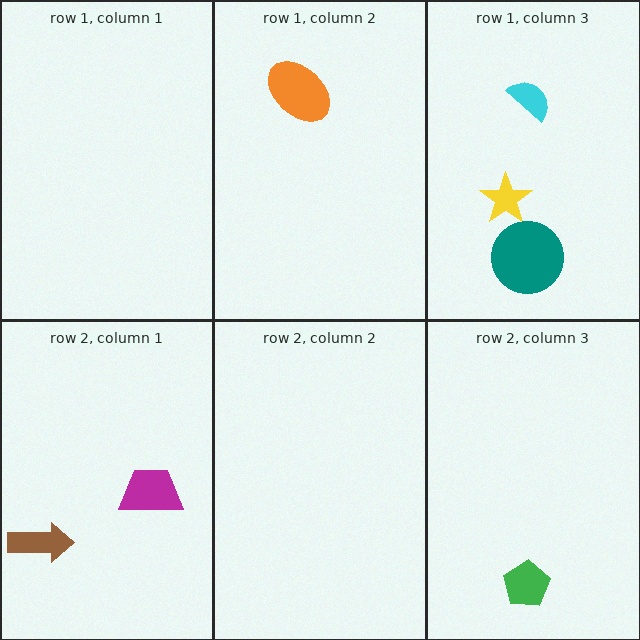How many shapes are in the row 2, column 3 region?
1.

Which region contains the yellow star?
The row 1, column 3 region.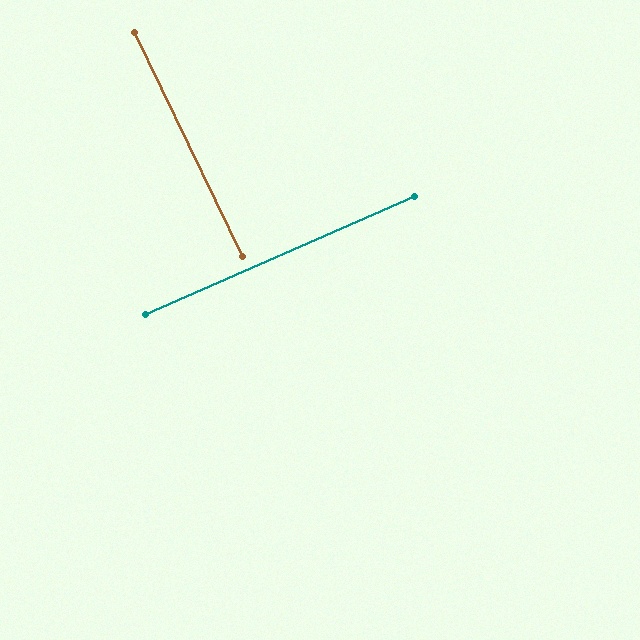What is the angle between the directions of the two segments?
Approximately 88 degrees.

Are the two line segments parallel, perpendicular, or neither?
Perpendicular — they meet at approximately 88°.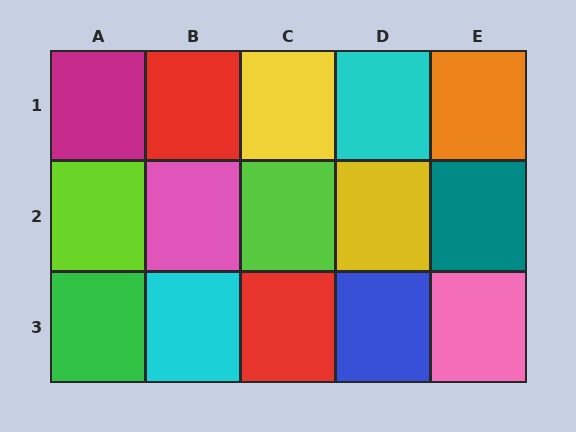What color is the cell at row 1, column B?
Red.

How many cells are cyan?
2 cells are cyan.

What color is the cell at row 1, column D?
Cyan.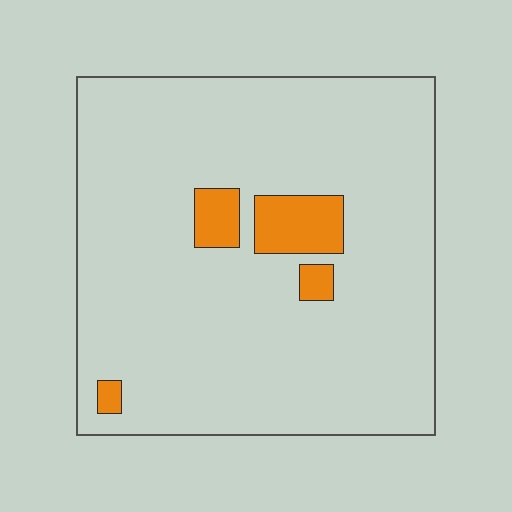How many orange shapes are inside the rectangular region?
4.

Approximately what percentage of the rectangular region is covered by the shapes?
Approximately 10%.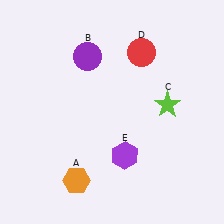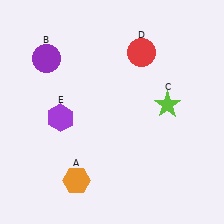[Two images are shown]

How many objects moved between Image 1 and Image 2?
2 objects moved between the two images.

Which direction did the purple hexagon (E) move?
The purple hexagon (E) moved left.